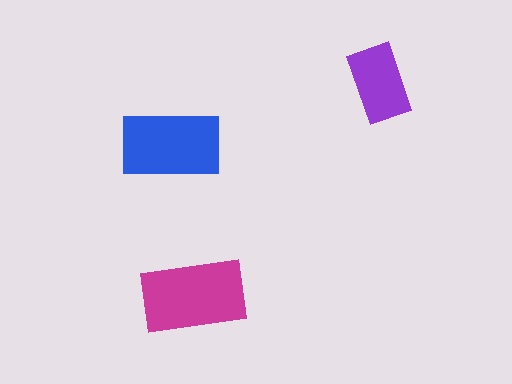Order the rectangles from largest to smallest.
the magenta one, the blue one, the purple one.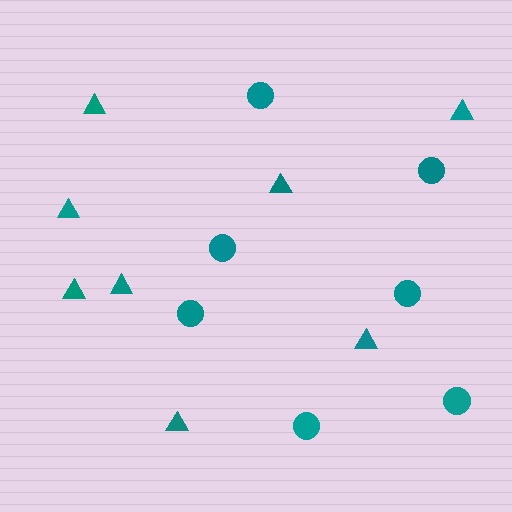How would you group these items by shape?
There are 2 groups: one group of triangles (8) and one group of circles (7).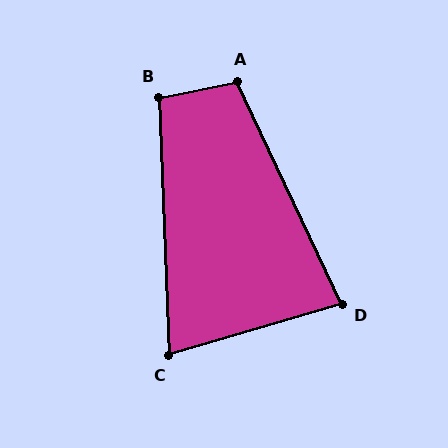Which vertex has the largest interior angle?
A, at approximately 104 degrees.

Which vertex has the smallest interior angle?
C, at approximately 76 degrees.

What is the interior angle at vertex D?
Approximately 81 degrees (acute).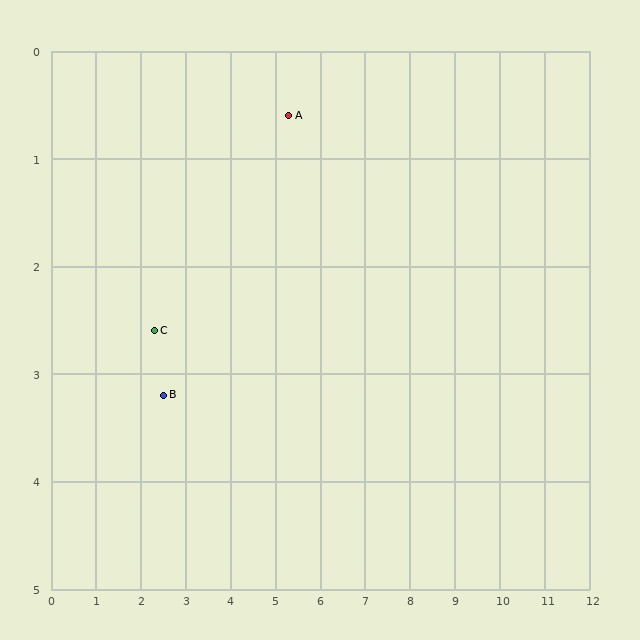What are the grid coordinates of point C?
Point C is at approximately (2.3, 2.6).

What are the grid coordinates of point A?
Point A is at approximately (5.3, 0.6).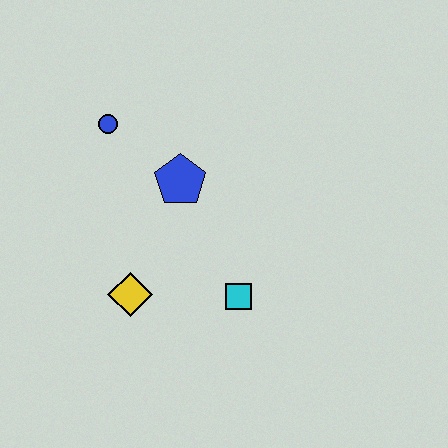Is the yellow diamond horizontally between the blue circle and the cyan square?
Yes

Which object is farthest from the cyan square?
The blue circle is farthest from the cyan square.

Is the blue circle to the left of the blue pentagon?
Yes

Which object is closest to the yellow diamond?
The cyan square is closest to the yellow diamond.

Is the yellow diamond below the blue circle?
Yes